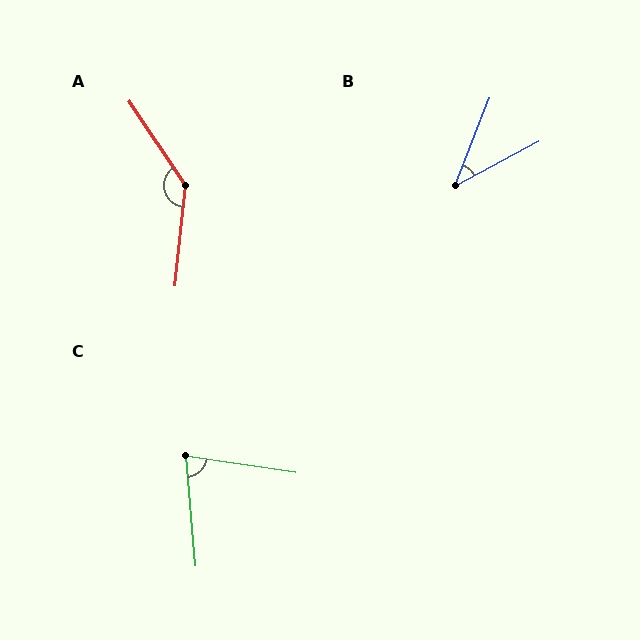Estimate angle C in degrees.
Approximately 76 degrees.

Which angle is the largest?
A, at approximately 140 degrees.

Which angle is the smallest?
B, at approximately 40 degrees.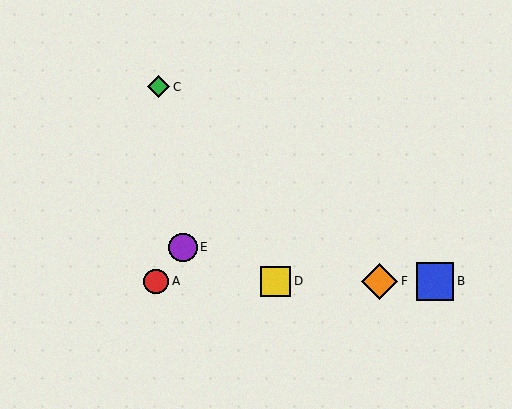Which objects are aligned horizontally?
Objects A, B, D, F are aligned horizontally.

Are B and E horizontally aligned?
No, B is at y≈281 and E is at y≈247.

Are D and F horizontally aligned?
Yes, both are at y≈281.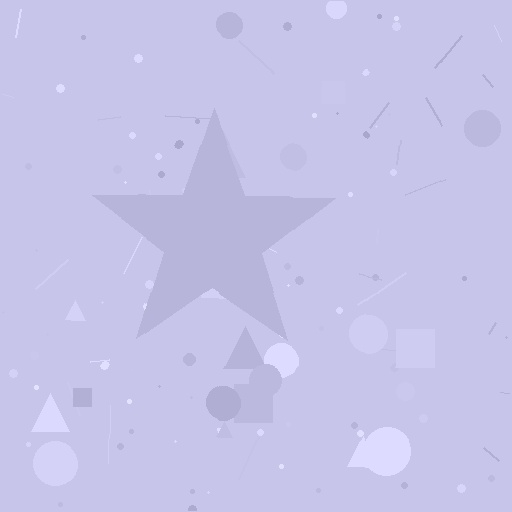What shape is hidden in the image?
A star is hidden in the image.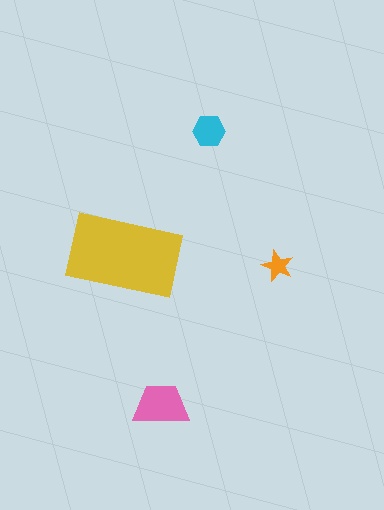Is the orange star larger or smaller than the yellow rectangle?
Smaller.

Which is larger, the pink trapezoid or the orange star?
The pink trapezoid.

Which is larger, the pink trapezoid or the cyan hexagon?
The pink trapezoid.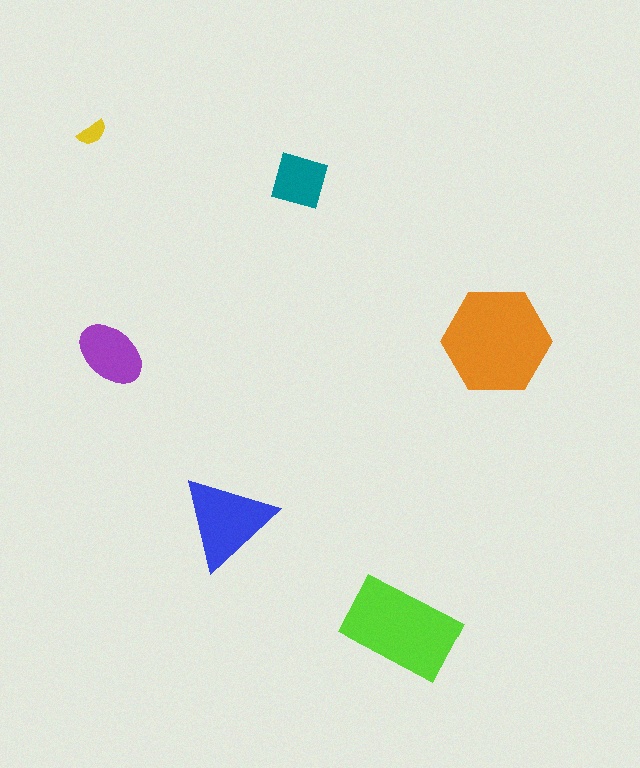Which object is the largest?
The orange hexagon.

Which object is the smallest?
The yellow semicircle.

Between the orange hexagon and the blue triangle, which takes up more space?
The orange hexagon.